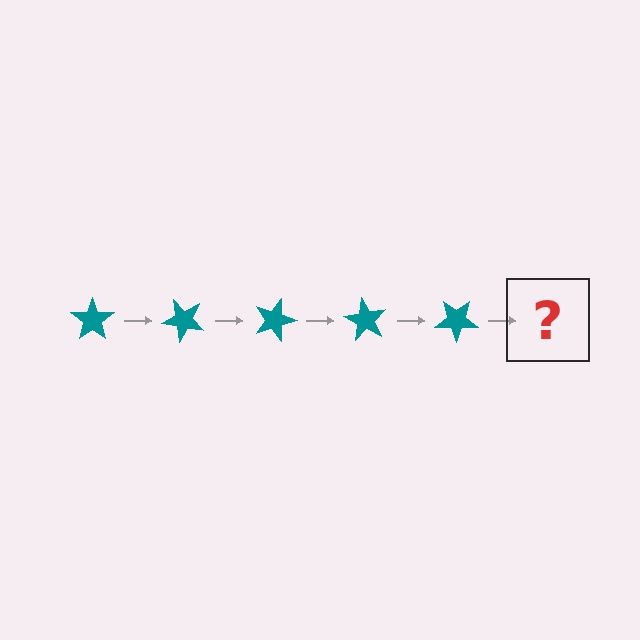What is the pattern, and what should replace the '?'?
The pattern is that the star rotates 45 degrees each step. The '?' should be a teal star rotated 225 degrees.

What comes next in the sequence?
The next element should be a teal star rotated 225 degrees.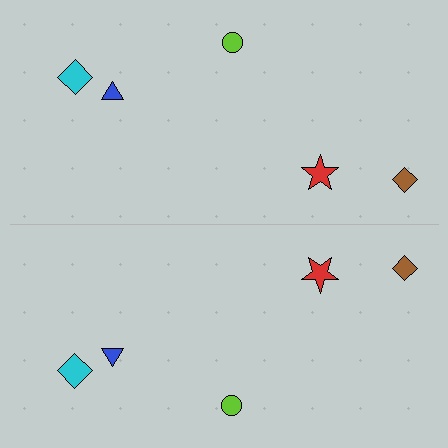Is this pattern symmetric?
Yes, this pattern has bilateral (reflection) symmetry.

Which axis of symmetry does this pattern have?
The pattern has a horizontal axis of symmetry running through the center of the image.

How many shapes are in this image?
There are 10 shapes in this image.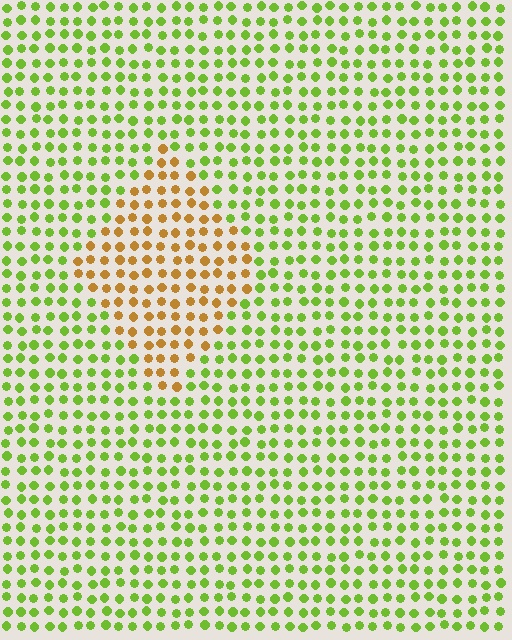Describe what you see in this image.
The image is filled with small lime elements in a uniform arrangement. A diamond-shaped region is visible where the elements are tinted to a slightly different hue, forming a subtle color boundary.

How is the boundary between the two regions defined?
The boundary is defined purely by a slight shift in hue (about 57 degrees). Spacing, size, and orientation are identical on both sides.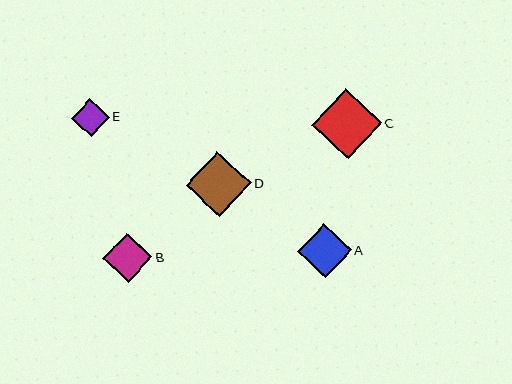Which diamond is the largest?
Diamond C is the largest with a size of approximately 70 pixels.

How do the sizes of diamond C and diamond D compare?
Diamond C and diamond D are approximately the same size.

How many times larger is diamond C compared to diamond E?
Diamond C is approximately 1.8 times the size of diamond E.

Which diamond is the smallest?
Diamond E is the smallest with a size of approximately 38 pixels.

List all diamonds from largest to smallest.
From largest to smallest: C, D, A, B, E.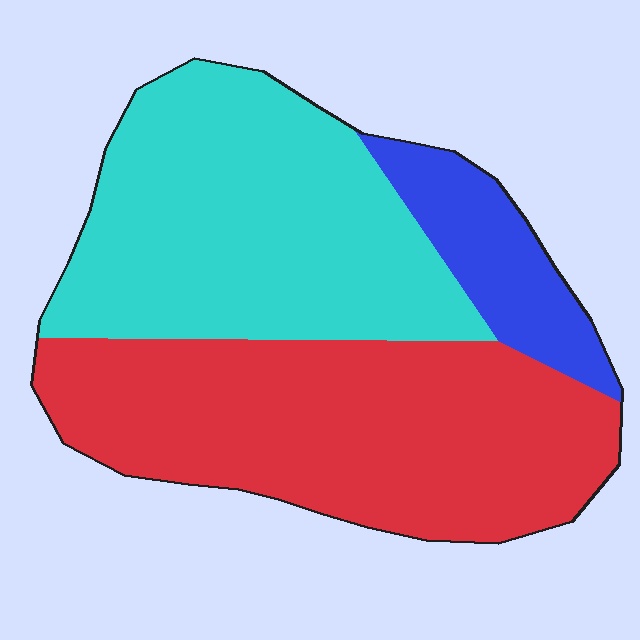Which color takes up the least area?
Blue, at roughly 10%.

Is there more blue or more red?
Red.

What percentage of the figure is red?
Red covers about 45% of the figure.